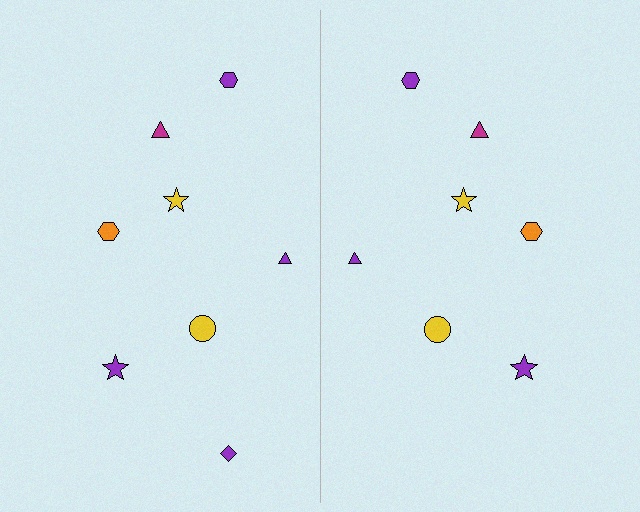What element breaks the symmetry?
A purple diamond is missing from the right side.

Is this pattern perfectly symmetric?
No, the pattern is not perfectly symmetric. A purple diamond is missing from the right side.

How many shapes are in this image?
There are 15 shapes in this image.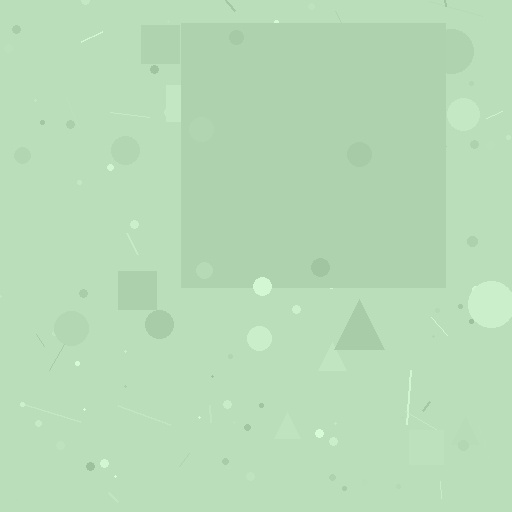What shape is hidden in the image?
A square is hidden in the image.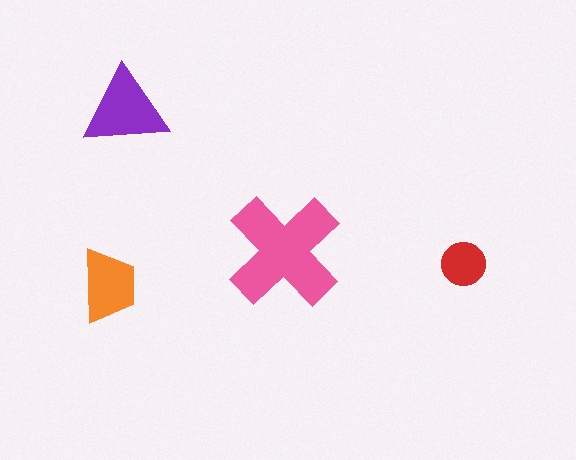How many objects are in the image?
There are 4 objects in the image.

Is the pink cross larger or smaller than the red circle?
Larger.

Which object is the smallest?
The red circle.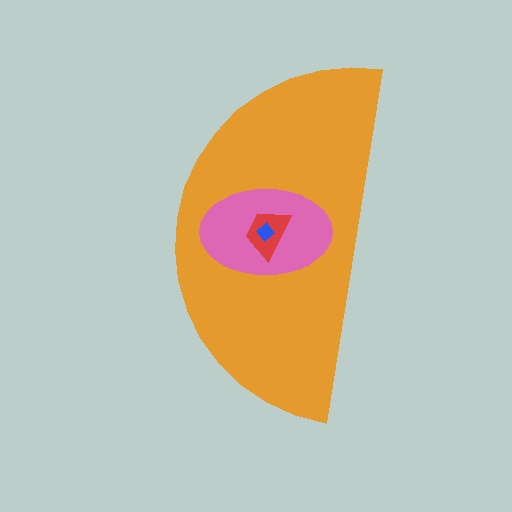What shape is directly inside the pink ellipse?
The red trapezoid.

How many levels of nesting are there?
4.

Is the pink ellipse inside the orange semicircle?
Yes.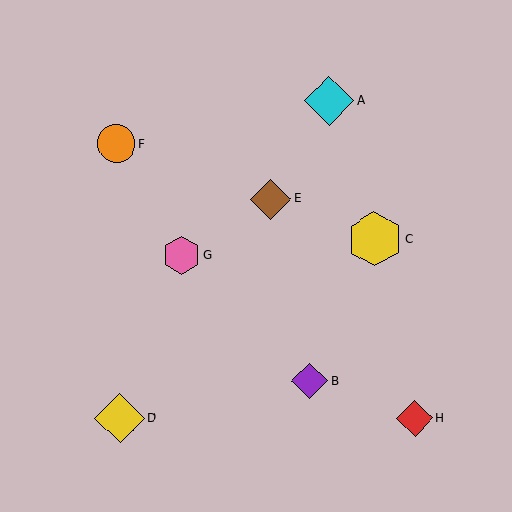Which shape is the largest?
The yellow hexagon (labeled C) is the largest.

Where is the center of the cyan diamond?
The center of the cyan diamond is at (329, 101).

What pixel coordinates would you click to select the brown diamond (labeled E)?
Click at (271, 199) to select the brown diamond E.